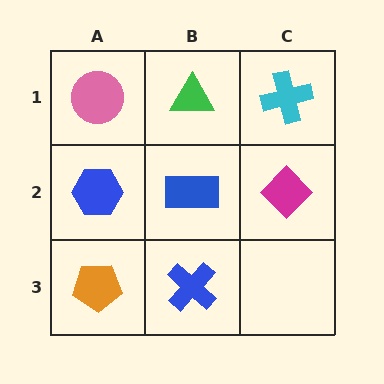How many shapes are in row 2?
3 shapes.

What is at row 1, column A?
A pink circle.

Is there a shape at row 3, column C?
No, that cell is empty.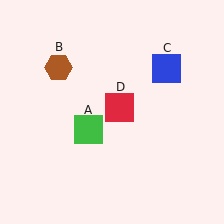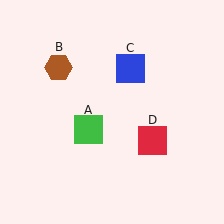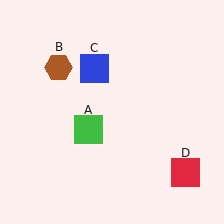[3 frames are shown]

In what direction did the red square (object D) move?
The red square (object D) moved down and to the right.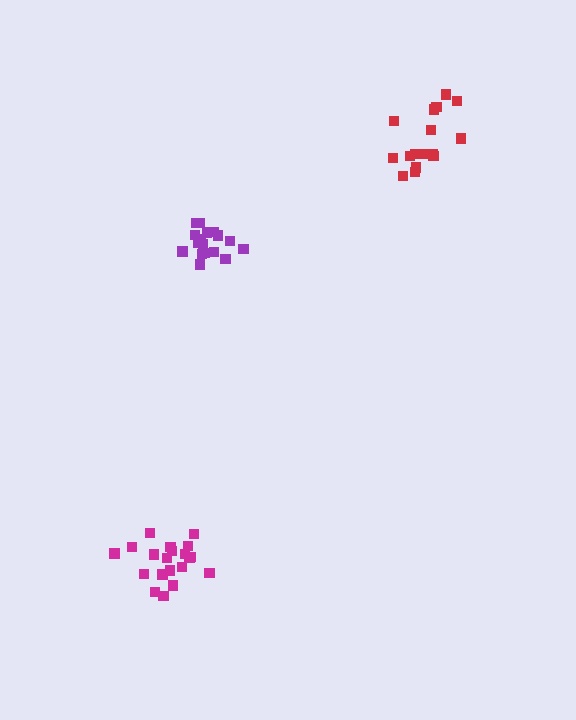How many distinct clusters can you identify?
There are 3 distinct clusters.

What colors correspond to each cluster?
The clusters are colored: purple, magenta, red.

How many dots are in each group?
Group 1: 18 dots, Group 2: 20 dots, Group 3: 16 dots (54 total).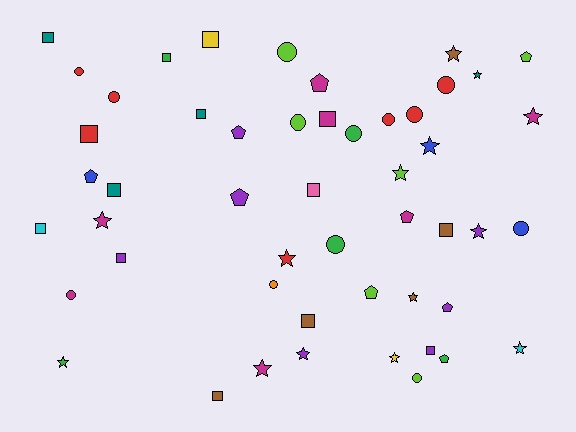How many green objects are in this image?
There are 5 green objects.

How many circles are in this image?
There are 13 circles.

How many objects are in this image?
There are 50 objects.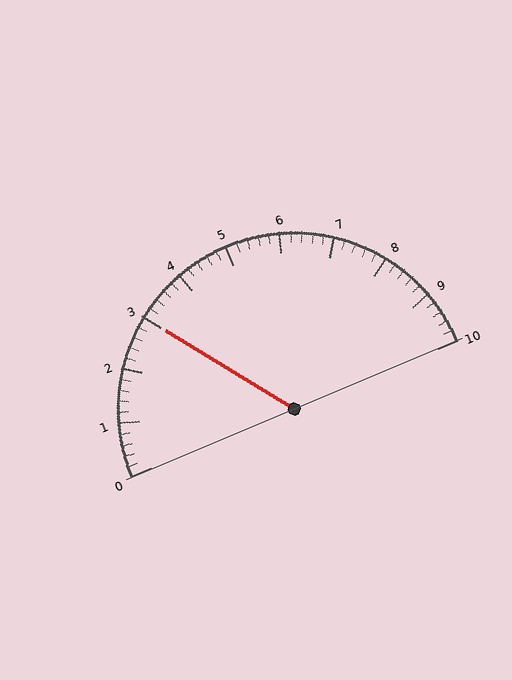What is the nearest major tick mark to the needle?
The nearest major tick mark is 3.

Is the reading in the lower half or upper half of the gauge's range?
The reading is in the lower half of the range (0 to 10).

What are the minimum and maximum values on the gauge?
The gauge ranges from 0 to 10.